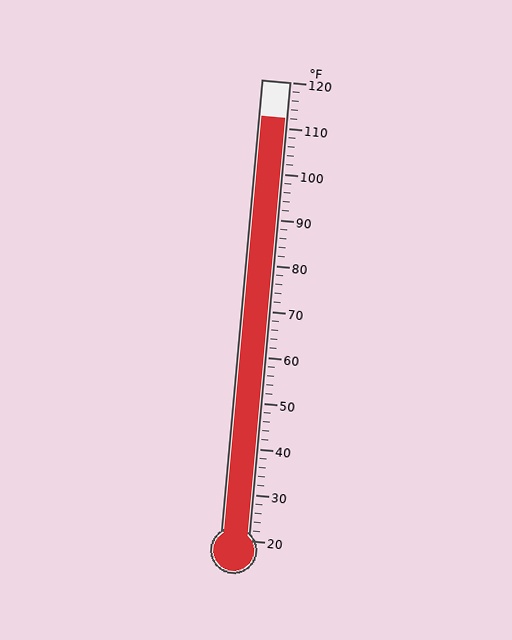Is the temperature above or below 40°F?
The temperature is above 40°F.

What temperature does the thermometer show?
The thermometer shows approximately 112°F.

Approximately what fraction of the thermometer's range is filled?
The thermometer is filled to approximately 90% of its range.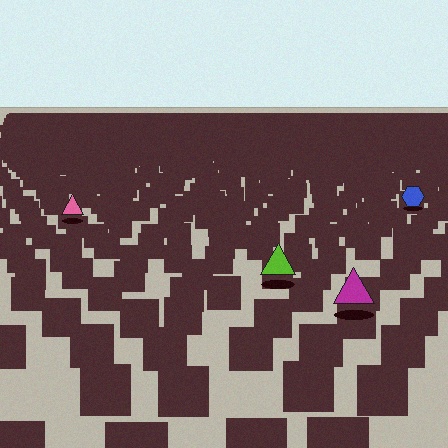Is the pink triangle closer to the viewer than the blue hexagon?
Yes. The pink triangle is closer — you can tell from the texture gradient: the ground texture is coarser near it.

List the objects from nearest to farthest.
From nearest to farthest: the magenta triangle, the lime triangle, the pink triangle, the blue hexagon.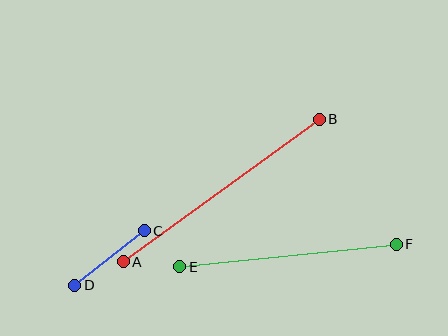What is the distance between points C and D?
The distance is approximately 88 pixels.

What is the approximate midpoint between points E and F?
The midpoint is at approximately (288, 256) pixels.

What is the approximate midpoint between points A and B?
The midpoint is at approximately (221, 191) pixels.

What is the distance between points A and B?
The distance is approximately 242 pixels.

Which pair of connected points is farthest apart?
Points A and B are farthest apart.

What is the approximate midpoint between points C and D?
The midpoint is at approximately (110, 258) pixels.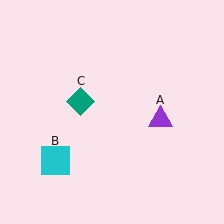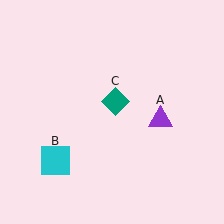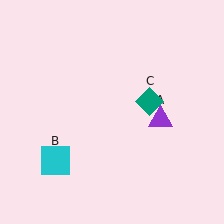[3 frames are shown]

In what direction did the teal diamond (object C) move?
The teal diamond (object C) moved right.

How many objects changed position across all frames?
1 object changed position: teal diamond (object C).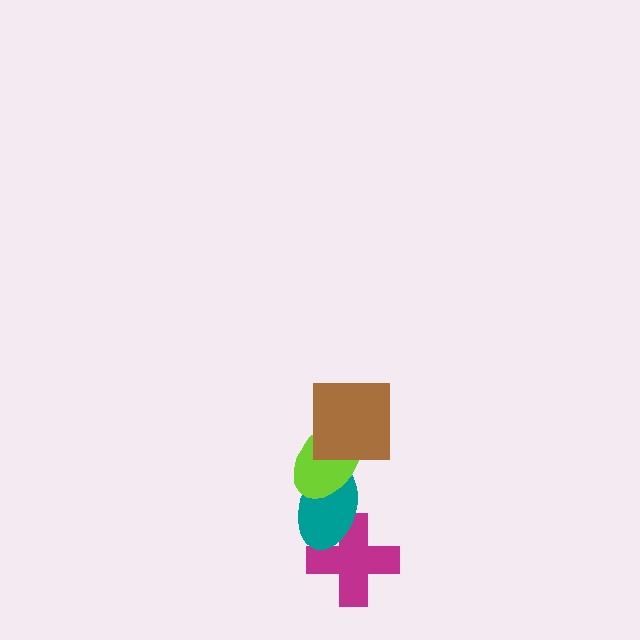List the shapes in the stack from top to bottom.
From top to bottom: the brown square, the lime ellipse, the teal ellipse, the magenta cross.